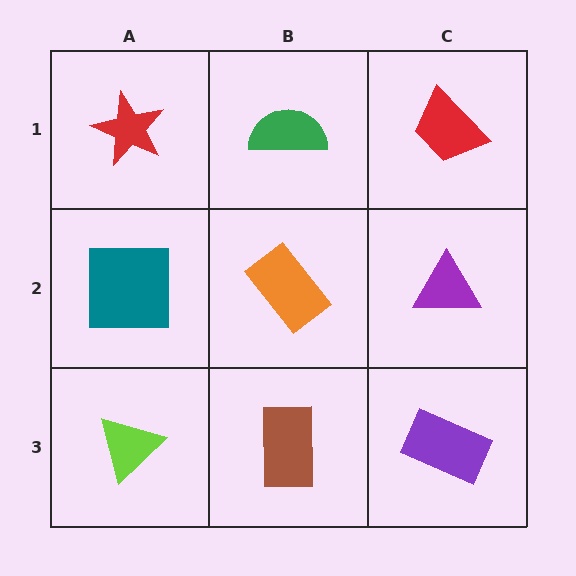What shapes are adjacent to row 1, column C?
A purple triangle (row 2, column C), a green semicircle (row 1, column B).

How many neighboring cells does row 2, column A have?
3.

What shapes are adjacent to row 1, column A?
A teal square (row 2, column A), a green semicircle (row 1, column B).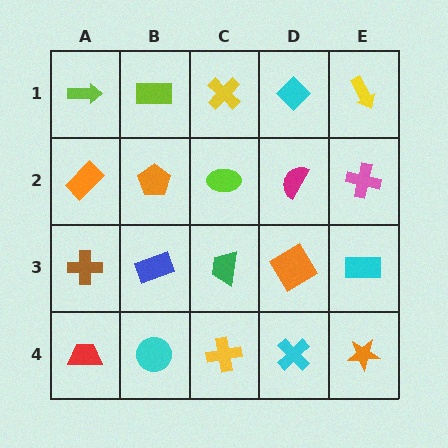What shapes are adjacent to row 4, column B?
A blue rectangle (row 3, column B), a red trapezoid (row 4, column A), a yellow cross (row 4, column C).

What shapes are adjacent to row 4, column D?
An orange diamond (row 3, column D), a yellow cross (row 4, column C), an orange star (row 4, column E).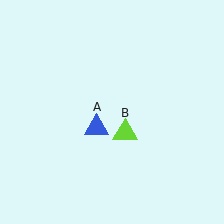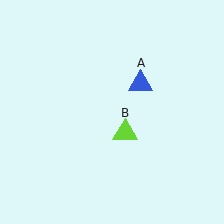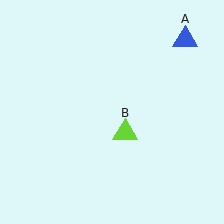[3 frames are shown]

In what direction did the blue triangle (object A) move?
The blue triangle (object A) moved up and to the right.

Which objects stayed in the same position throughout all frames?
Lime triangle (object B) remained stationary.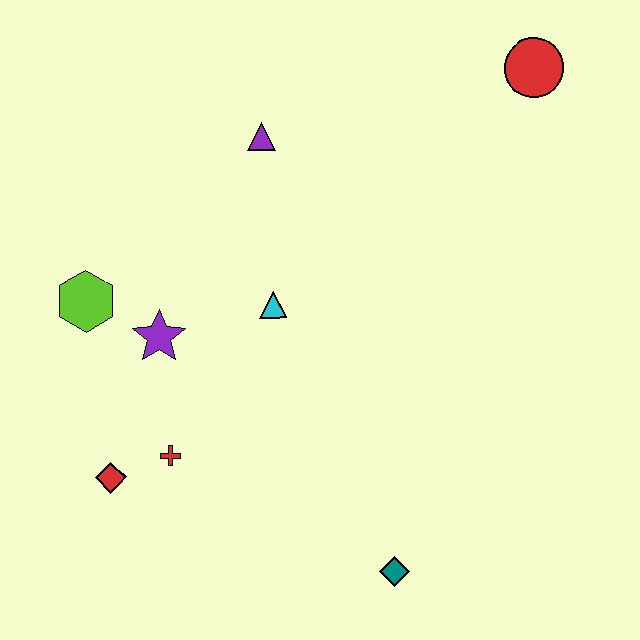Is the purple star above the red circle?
No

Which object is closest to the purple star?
The lime hexagon is closest to the purple star.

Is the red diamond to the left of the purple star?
Yes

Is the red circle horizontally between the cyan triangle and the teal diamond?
No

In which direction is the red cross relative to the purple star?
The red cross is below the purple star.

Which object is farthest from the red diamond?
The red circle is farthest from the red diamond.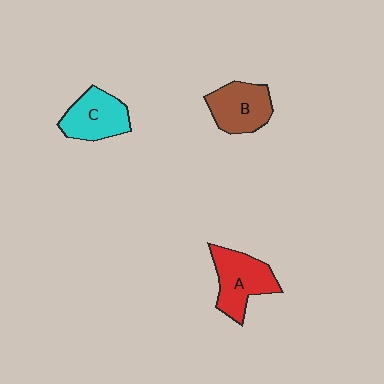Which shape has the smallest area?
Shape C (cyan).